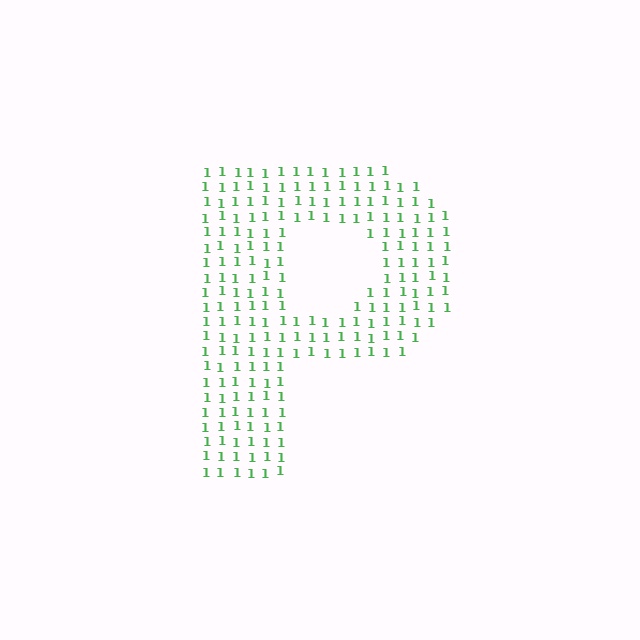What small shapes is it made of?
It is made of small digit 1's.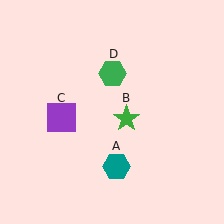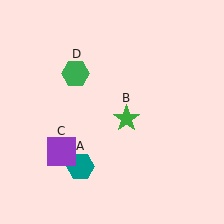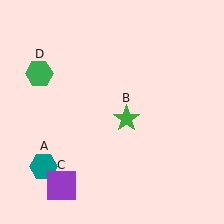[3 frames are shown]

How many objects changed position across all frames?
3 objects changed position: teal hexagon (object A), purple square (object C), green hexagon (object D).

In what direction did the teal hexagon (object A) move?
The teal hexagon (object A) moved left.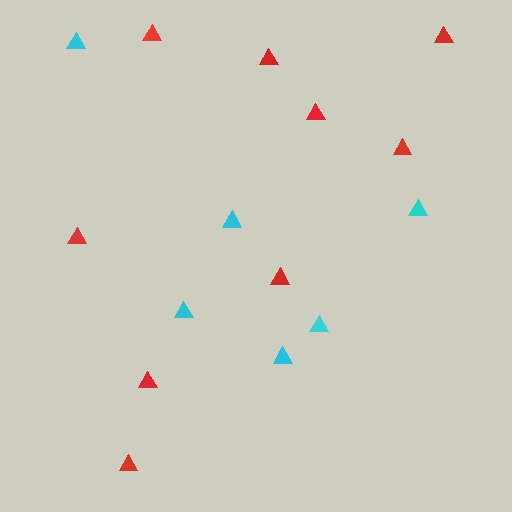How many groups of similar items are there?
There are 2 groups: one group of red triangles (9) and one group of cyan triangles (6).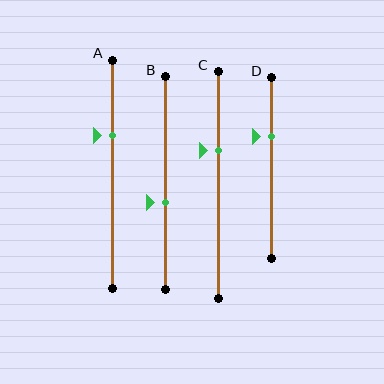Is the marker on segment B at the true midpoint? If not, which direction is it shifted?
No, the marker on segment B is shifted downward by about 9% of the segment length.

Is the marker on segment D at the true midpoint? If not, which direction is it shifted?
No, the marker on segment D is shifted upward by about 18% of the segment length.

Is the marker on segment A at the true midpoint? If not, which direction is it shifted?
No, the marker on segment A is shifted upward by about 17% of the segment length.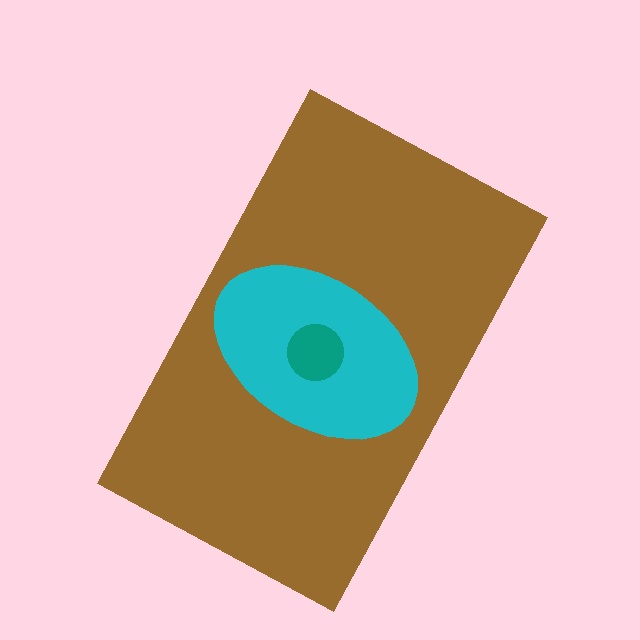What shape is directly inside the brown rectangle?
The cyan ellipse.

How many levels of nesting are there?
3.